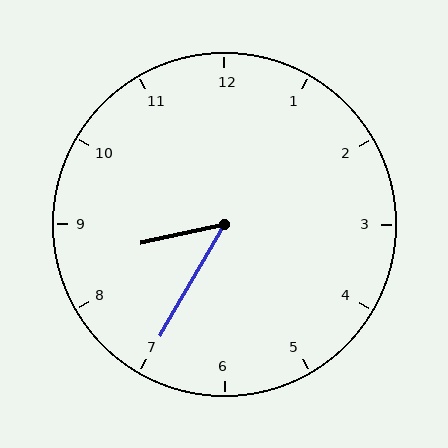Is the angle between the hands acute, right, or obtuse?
It is acute.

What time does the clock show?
8:35.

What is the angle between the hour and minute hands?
Approximately 48 degrees.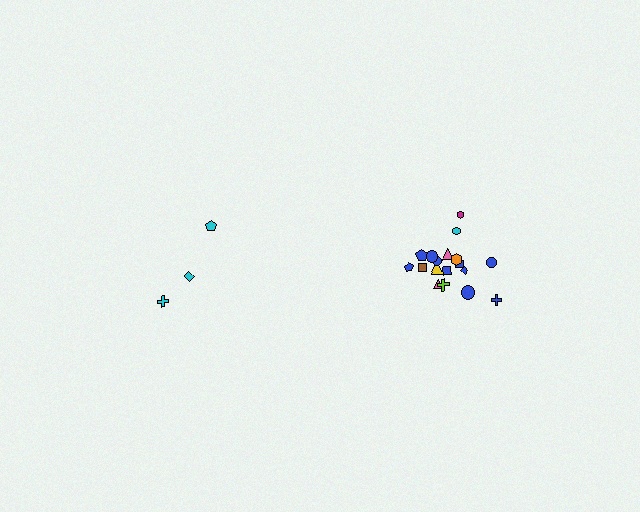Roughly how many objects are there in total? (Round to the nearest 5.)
Roughly 20 objects in total.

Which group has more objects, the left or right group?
The right group.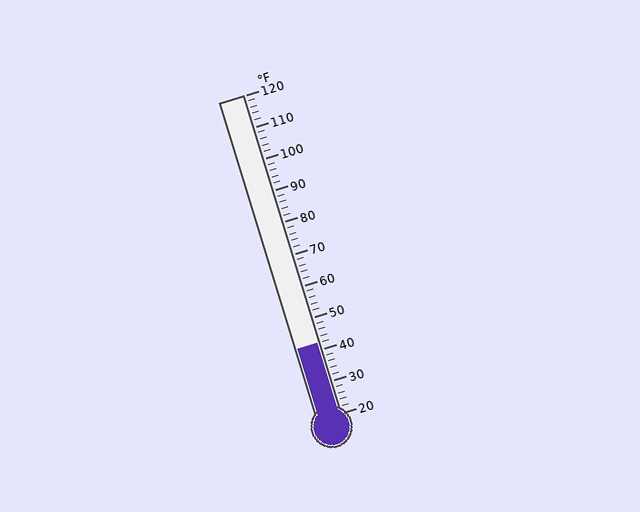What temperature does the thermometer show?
The thermometer shows approximately 42°F.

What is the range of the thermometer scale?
The thermometer scale ranges from 20°F to 120°F.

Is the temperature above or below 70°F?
The temperature is below 70°F.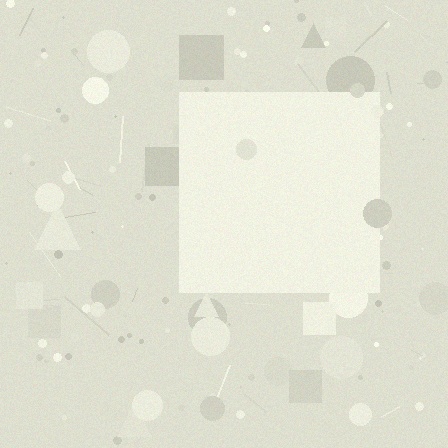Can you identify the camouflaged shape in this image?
The camouflaged shape is a square.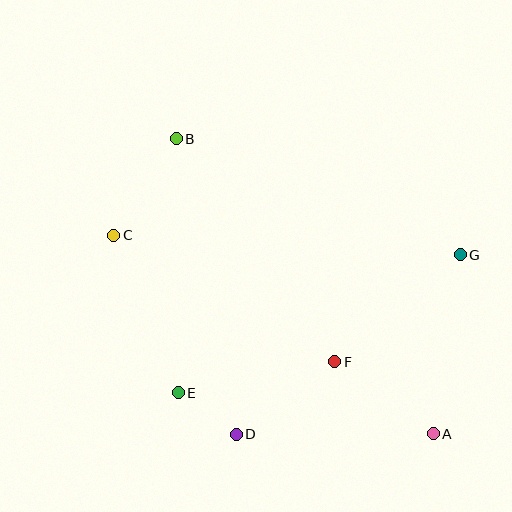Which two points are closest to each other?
Points D and E are closest to each other.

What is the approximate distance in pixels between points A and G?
The distance between A and G is approximately 181 pixels.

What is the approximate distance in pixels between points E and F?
The distance between E and F is approximately 160 pixels.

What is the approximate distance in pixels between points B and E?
The distance between B and E is approximately 254 pixels.